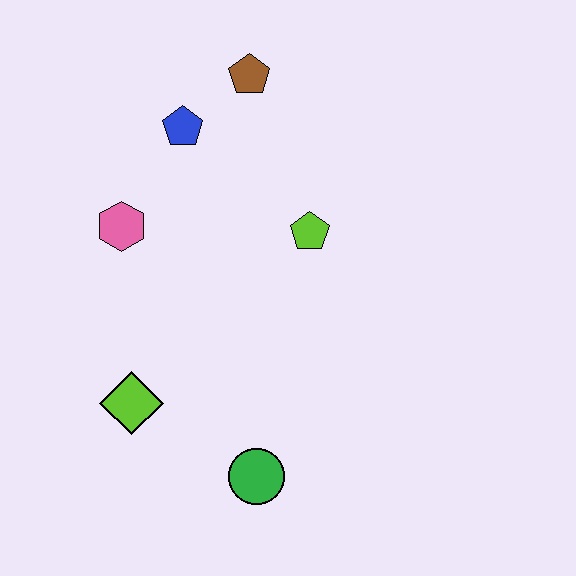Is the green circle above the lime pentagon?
No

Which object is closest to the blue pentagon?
The brown pentagon is closest to the blue pentagon.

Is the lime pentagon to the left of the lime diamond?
No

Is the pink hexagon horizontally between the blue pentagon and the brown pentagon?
No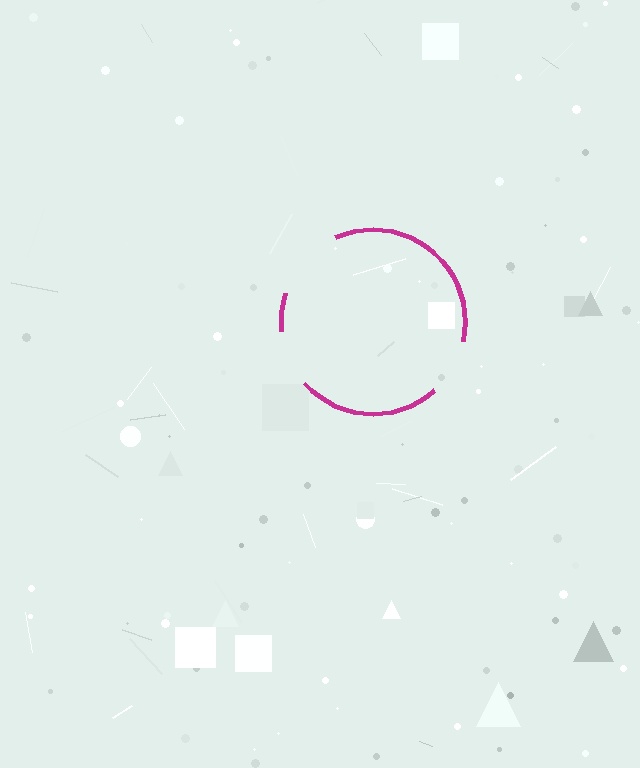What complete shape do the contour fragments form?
The contour fragments form a circle.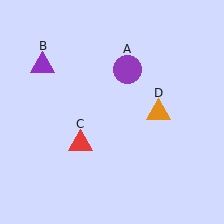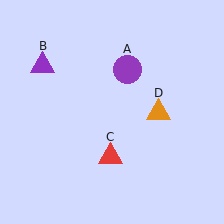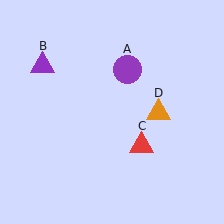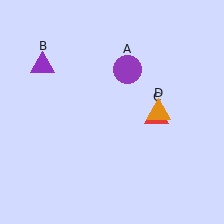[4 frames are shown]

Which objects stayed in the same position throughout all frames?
Purple circle (object A) and purple triangle (object B) and orange triangle (object D) remained stationary.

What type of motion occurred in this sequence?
The red triangle (object C) rotated counterclockwise around the center of the scene.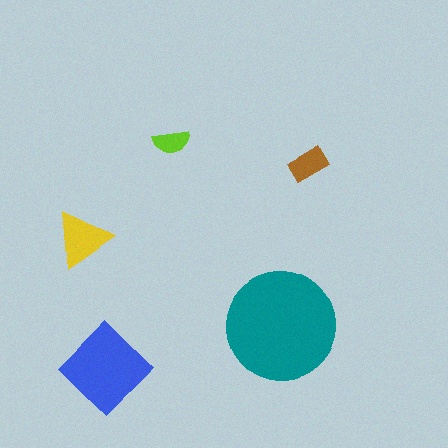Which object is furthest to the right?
The brown rectangle is rightmost.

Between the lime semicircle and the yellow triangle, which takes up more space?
The yellow triangle.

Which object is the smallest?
The lime semicircle.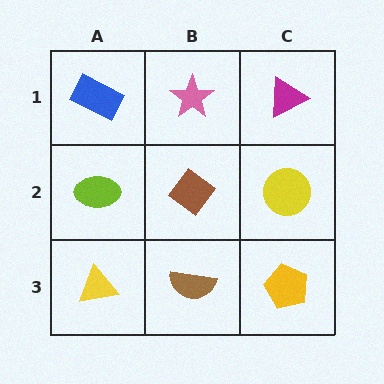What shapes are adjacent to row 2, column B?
A pink star (row 1, column B), a brown semicircle (row 3, column B), a lime ellipse (row 2, column A), a yellow circle (row 2, column C).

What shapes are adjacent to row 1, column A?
A lime ellipse (row 2, column A), a pink star (row 1, column B).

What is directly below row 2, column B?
A brown semicircle.